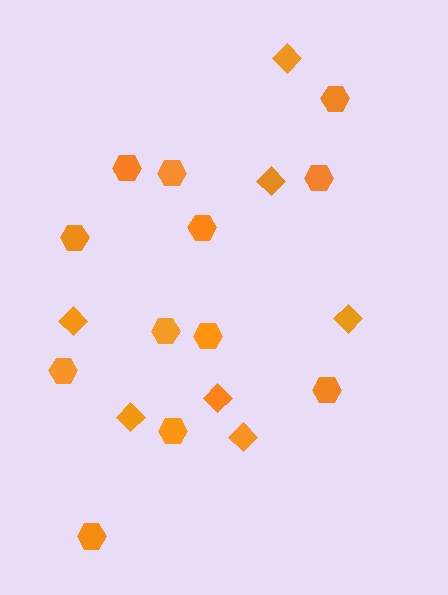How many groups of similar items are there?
There are 2 groups: one group of hexagons (12) and one group of diamonds (7).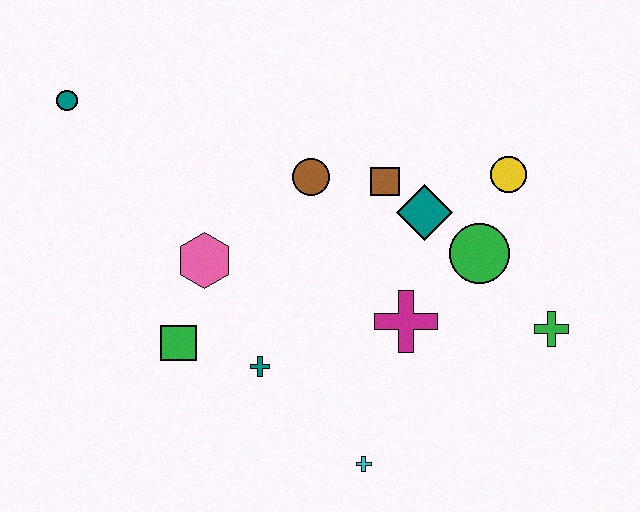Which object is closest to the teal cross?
The green square is closest to the teal cross.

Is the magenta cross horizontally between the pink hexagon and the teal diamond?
Yes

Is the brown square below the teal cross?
No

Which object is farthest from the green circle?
The teal circle is farthest from the green circle.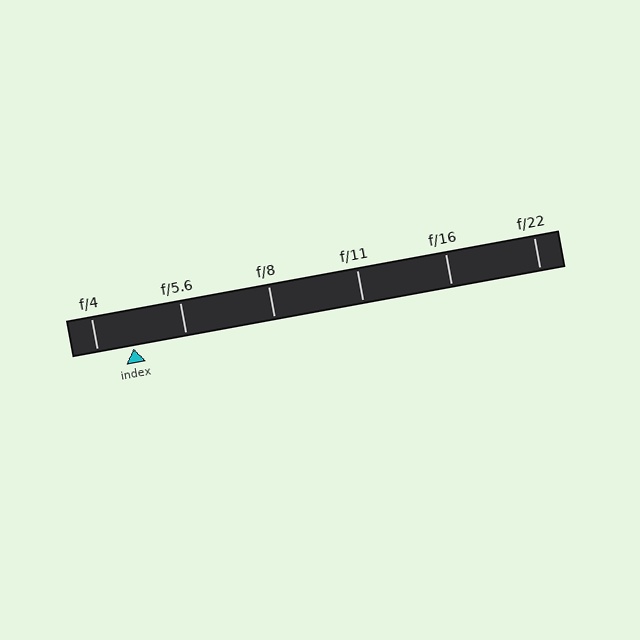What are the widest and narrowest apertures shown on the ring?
The widest aperture shown is f/4 and the narrowest is f/22.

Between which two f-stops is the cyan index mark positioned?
The index mark is between f/4 and f/5.6.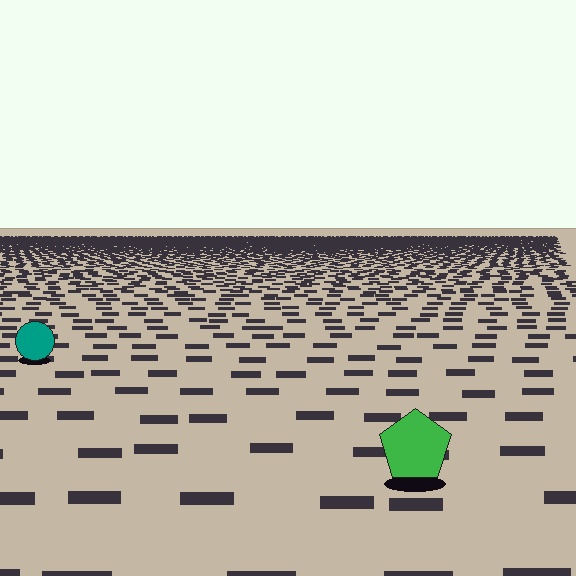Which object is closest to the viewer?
The green pentagon is closest. The texture marks near it are larger and more spread out.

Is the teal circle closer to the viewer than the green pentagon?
No. The green pentagon is closer — you can tell from the texture gradient: the ground texture is coarser near it.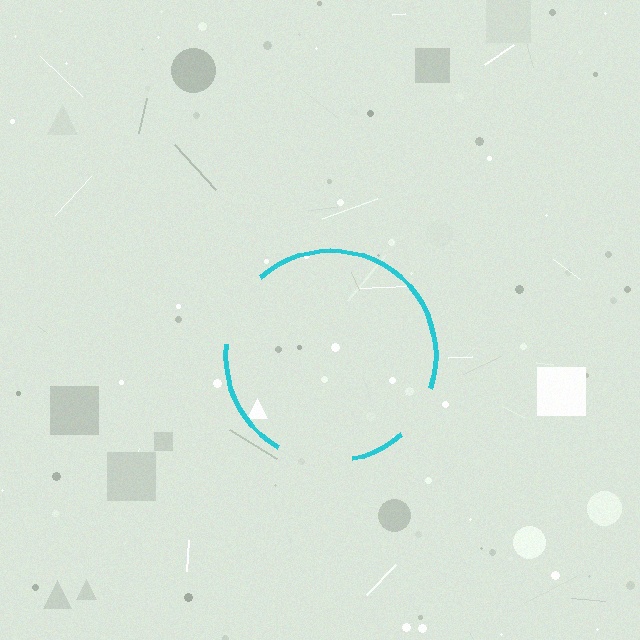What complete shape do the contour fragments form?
The contour fragments form a circle.